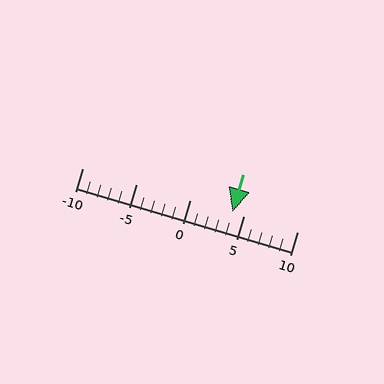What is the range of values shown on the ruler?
The ruler shows values from -10 to 10.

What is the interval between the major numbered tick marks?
The major tick marks are spaced 5 units apart.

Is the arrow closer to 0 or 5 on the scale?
The arrow is closer to 5.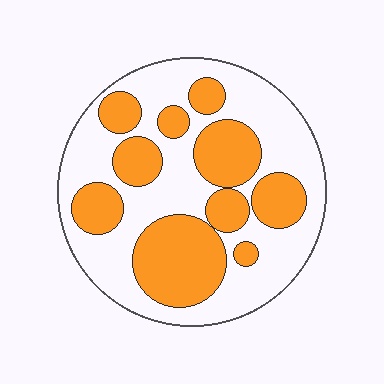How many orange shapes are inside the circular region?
10.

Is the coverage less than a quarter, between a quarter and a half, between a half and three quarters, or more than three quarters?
Between a quarter and a half.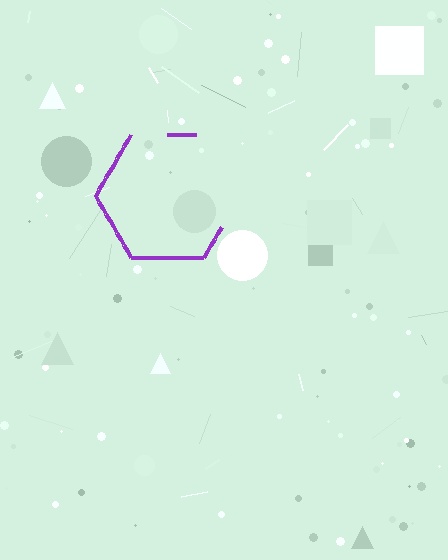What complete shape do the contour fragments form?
The contour fragments form a hexagon.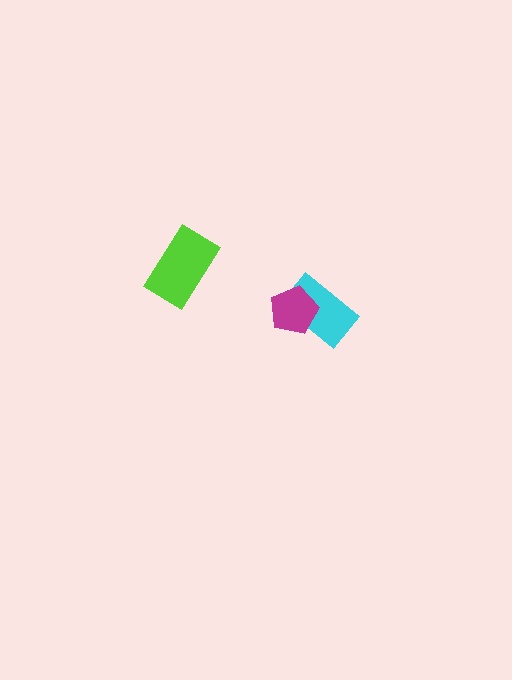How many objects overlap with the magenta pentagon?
1 object overlaps with the magenta pentagon.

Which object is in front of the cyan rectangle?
The magenta pentagon is in front of the cyan rectangle.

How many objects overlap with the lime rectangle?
0 objects overlap with the lime rectangle.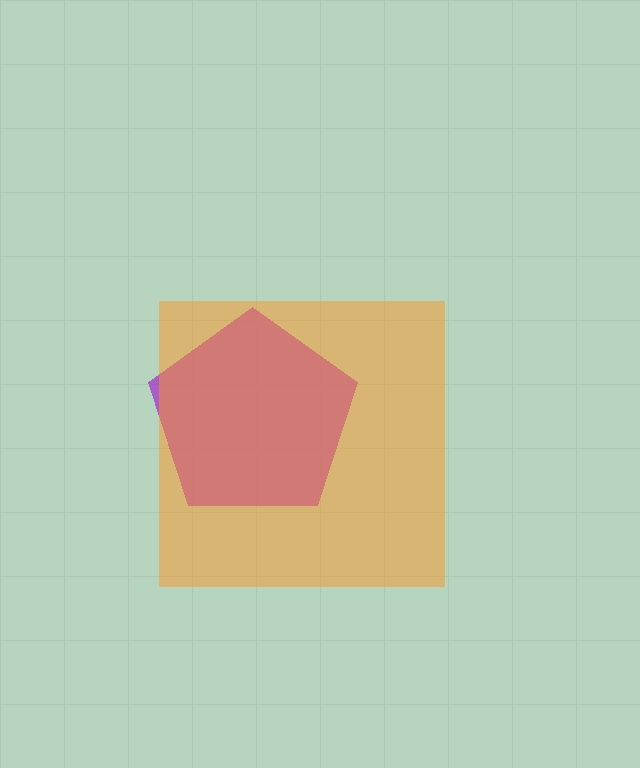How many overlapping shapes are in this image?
There are 2 overlapping shapes in the image.